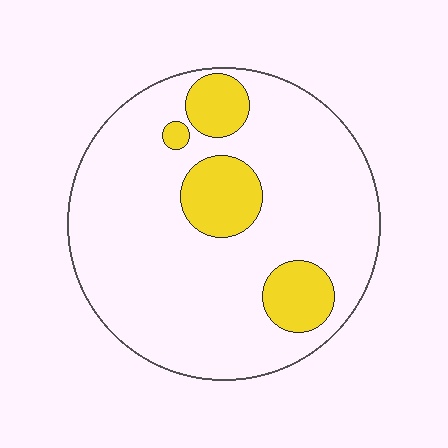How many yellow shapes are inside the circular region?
4.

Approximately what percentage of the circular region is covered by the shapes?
Approximately 15%.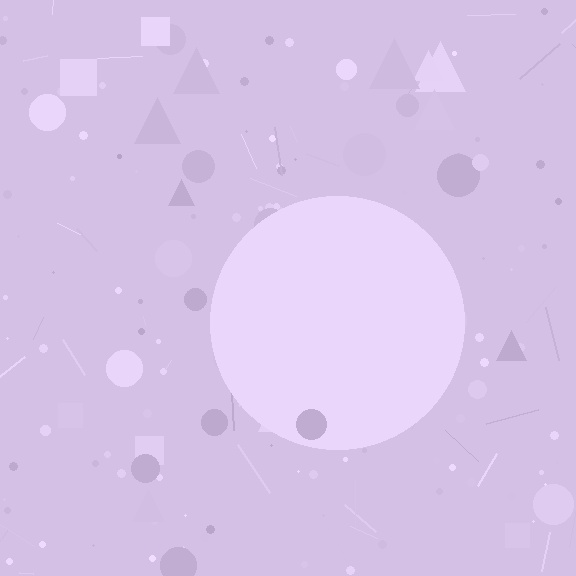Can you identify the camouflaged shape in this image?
The camouflaged shape is a circle.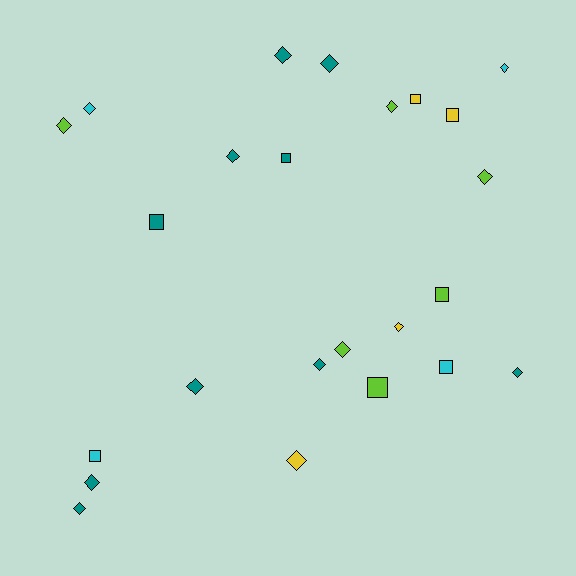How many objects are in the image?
There are 24 objects.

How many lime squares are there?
There are 2 lime squares.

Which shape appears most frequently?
Diamond, with 16 objects.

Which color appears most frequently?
Teal, with 10 objects.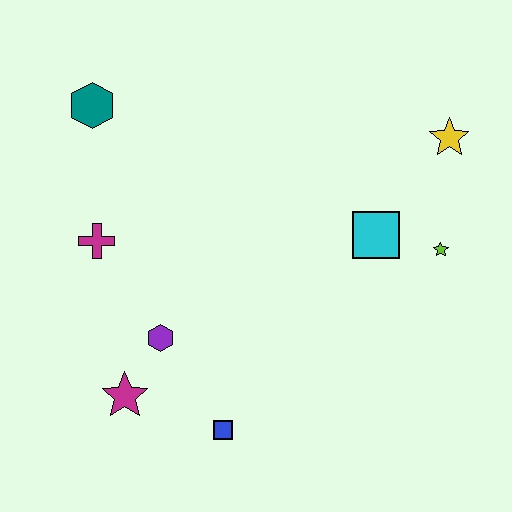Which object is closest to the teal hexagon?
The magenta cross is closest to the teal hexagon.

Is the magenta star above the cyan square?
No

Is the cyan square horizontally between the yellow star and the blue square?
Yes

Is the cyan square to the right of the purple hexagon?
Yes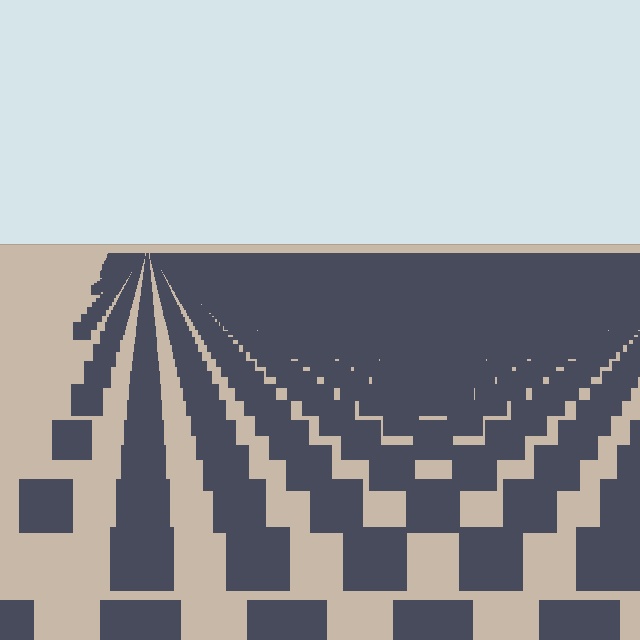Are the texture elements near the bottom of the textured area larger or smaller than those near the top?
Larger. Near the bottom, elements are closer to the viewer and appear at a bigger on-screen size.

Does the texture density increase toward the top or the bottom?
Density increases toward the top.